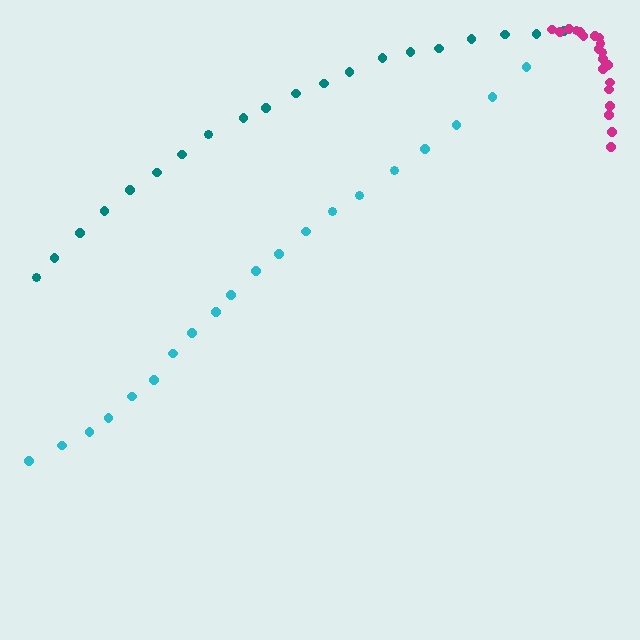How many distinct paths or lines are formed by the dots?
There are 3 distinct paths.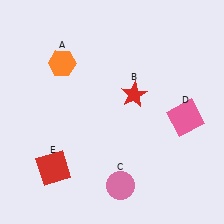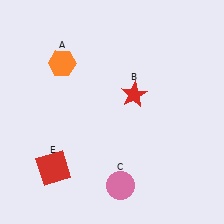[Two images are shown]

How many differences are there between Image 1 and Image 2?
There is 1 difference between the two images.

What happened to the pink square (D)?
The pink square (D) was removed in Image 2. It was in the bottom-right area of Image 1.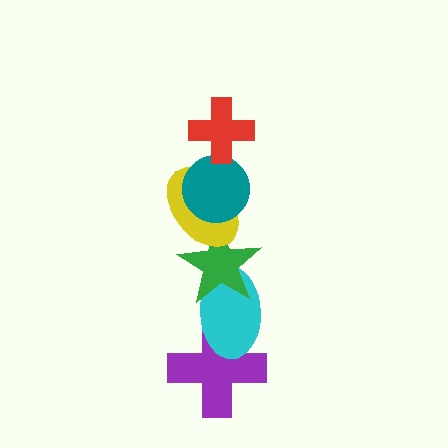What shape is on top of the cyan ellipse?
The green star is on top of the cyan ellipse.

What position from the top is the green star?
The green star is 4th from the top.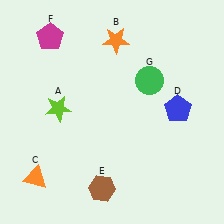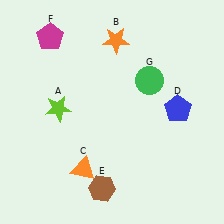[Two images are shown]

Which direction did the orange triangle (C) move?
The orange triangle (C) moved right.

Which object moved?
The orange triangle (C) moved right.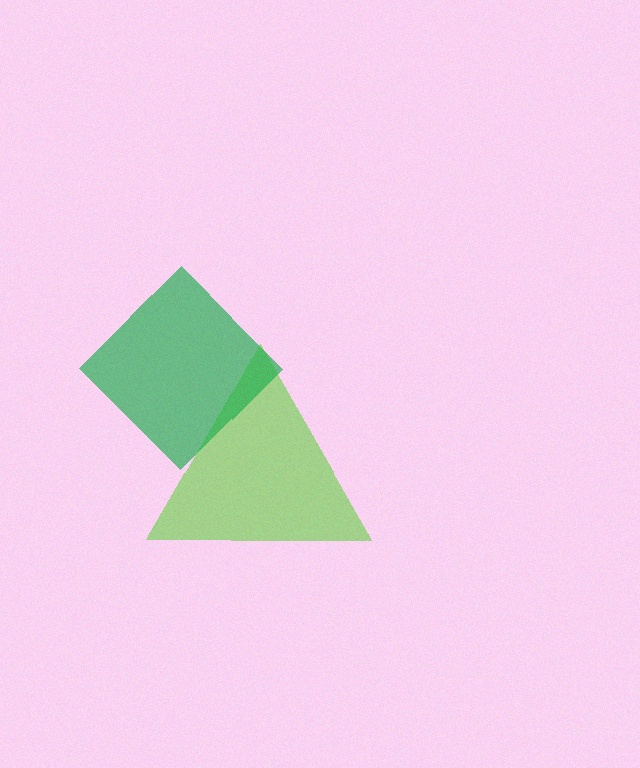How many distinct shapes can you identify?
There are 2 distinct shapes: a lime triangle, a green diamond.